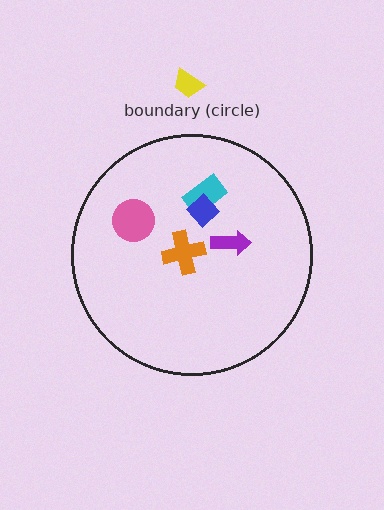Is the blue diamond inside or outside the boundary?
Inside.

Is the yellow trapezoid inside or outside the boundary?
Outside.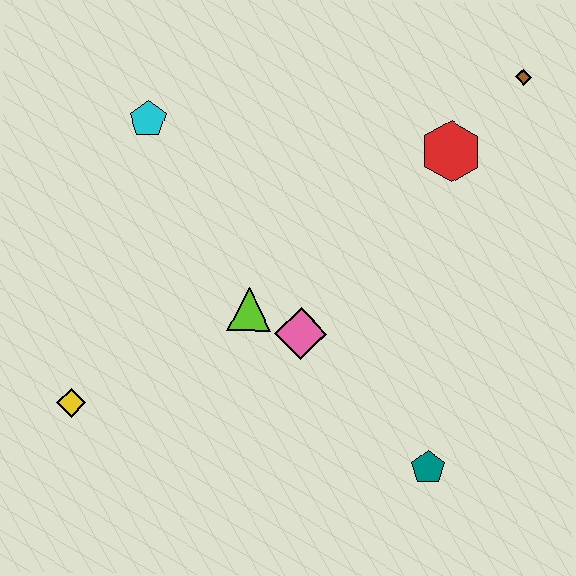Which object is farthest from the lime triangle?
The brown diamond is farthest from the lime triangle.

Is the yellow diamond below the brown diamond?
Yes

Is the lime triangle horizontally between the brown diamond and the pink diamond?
No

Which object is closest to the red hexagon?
The brown diamond is closest to the red hexagon.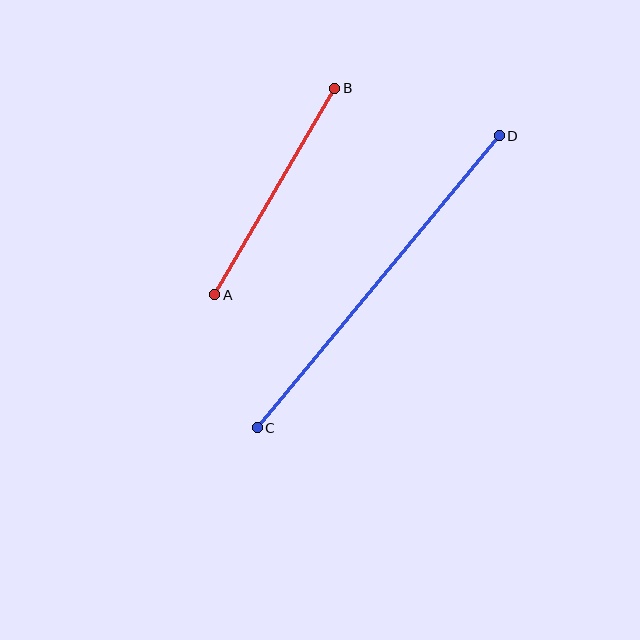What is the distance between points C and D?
The distance is approximately 379 pixels.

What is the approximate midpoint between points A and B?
The midpoint is at approximately (275, 191) pixels.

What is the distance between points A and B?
The distance is approximately 239 pixels.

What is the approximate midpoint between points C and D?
The midpoint is at approximately (378, 282) pixels.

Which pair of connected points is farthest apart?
Points C and D are farthest apart.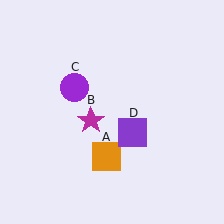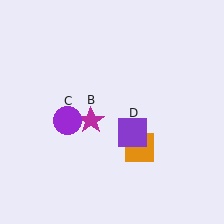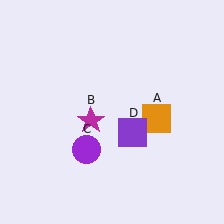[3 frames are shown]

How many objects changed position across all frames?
2 objects changed position: orange square (object A), purple circle (object C).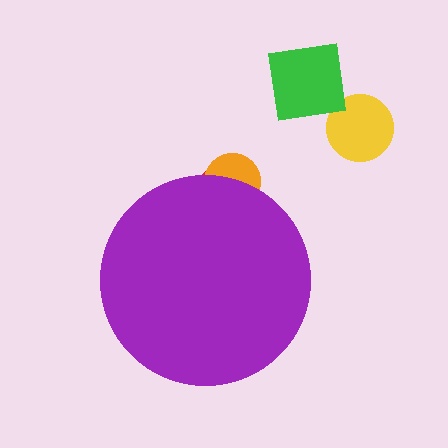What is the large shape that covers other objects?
A purple circle.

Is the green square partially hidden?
No, the green square is fully visible.